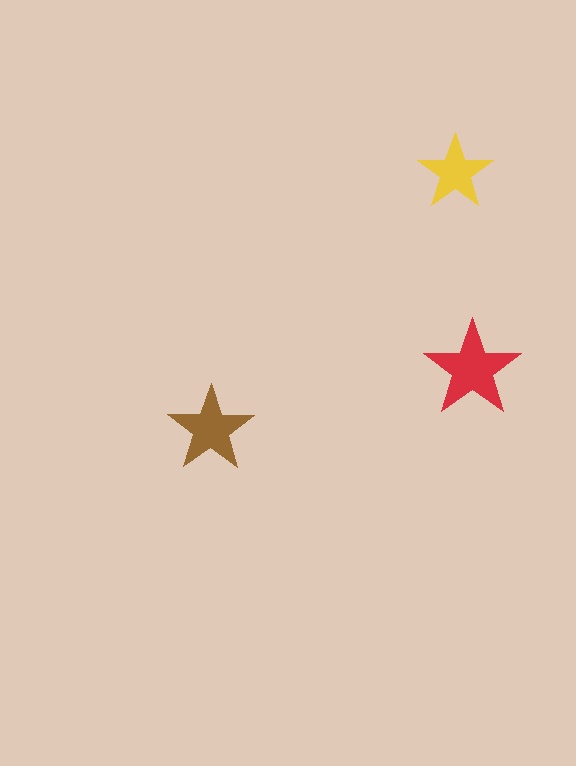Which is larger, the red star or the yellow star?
The red one.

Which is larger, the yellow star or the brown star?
The brown one.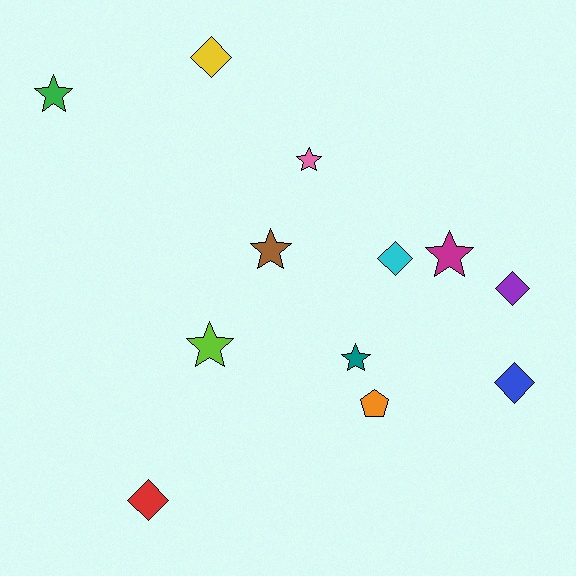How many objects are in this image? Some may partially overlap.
There are 12 objects.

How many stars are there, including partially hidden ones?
There are 6 stars.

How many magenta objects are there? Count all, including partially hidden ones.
There is 1 magenta object.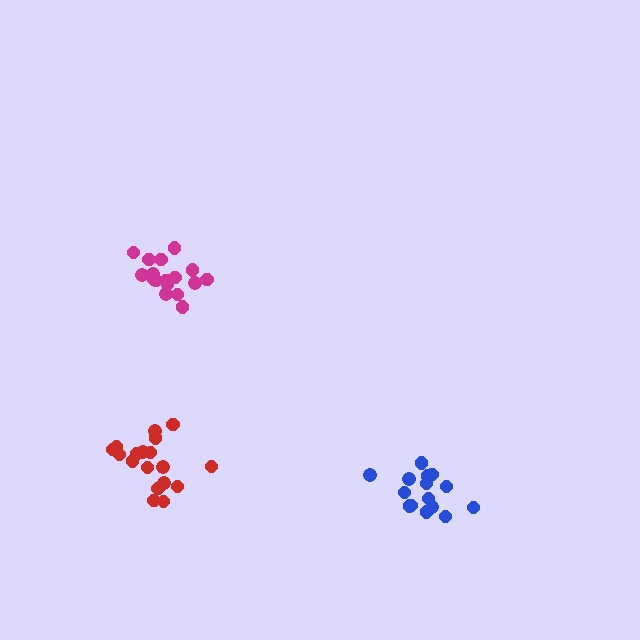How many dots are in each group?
Group 1: 15 dots, Group 2: 18 dots, Group 3: 17 dots (50 total).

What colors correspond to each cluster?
The clusters are colored: blue, red, magenta.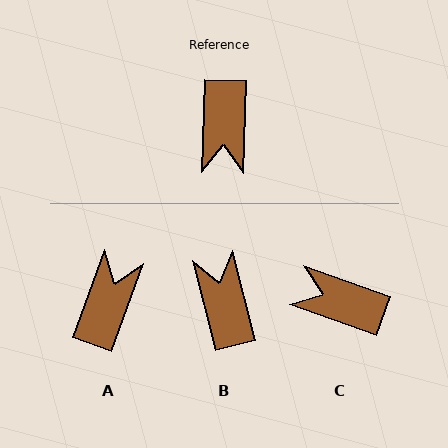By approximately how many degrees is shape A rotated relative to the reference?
Approximately 162 degrees counter-clockwise.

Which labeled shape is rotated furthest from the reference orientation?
B, about 164 degrees away.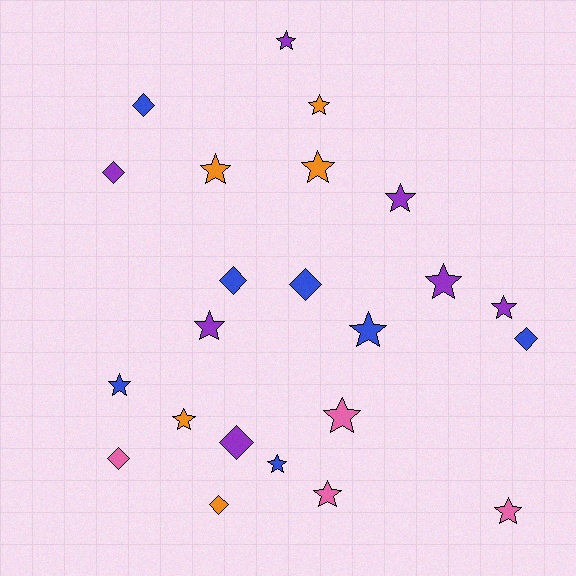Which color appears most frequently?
Purple, with 7 objects.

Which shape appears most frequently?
Star, with 15 objects.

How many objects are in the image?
There are 23 objects.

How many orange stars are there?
There are 4 orange stars.